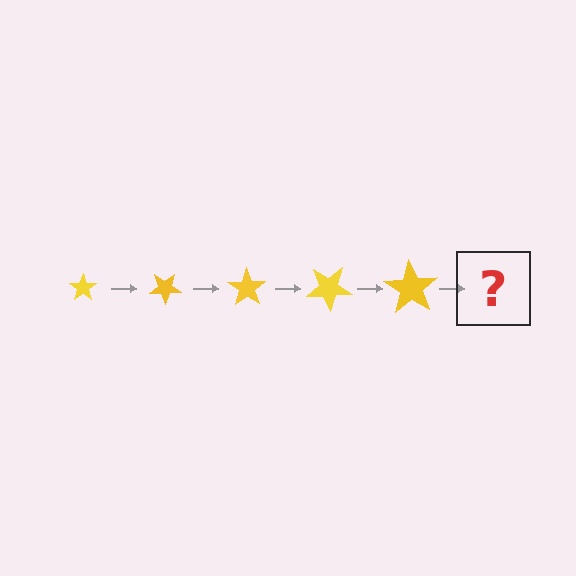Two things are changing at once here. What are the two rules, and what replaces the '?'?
The two rules are that the star grows larger each step and it rotates 35 degrees each step. The '?' should be a star, larger than the previous one and rotated 175 degrees from the start.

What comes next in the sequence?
The next element should be a star, larger than the previous one and rotated 175 degrees from the start.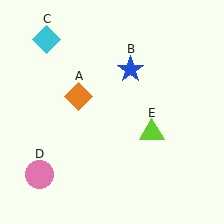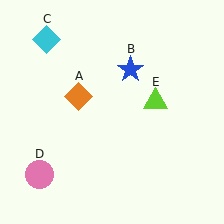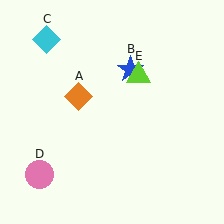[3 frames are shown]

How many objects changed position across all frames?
1 object changed position: lime triangle (object E).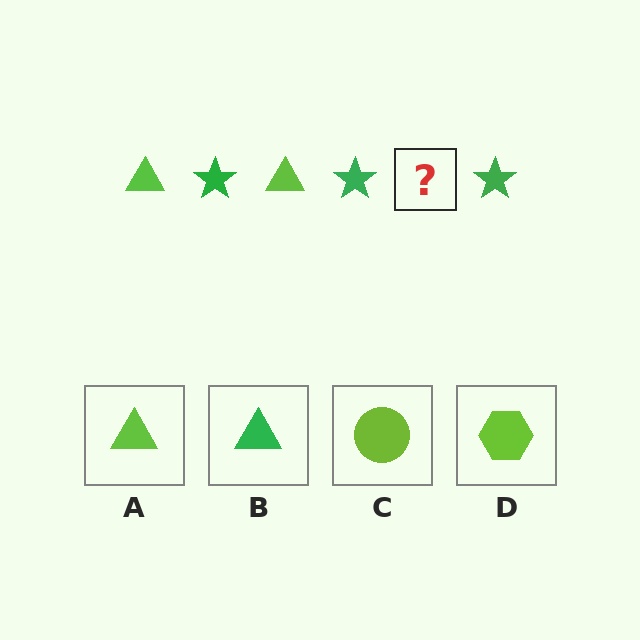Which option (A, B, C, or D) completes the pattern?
A.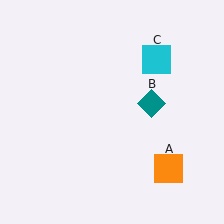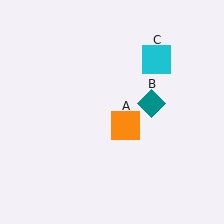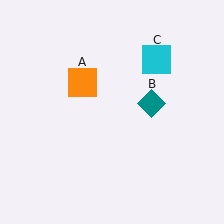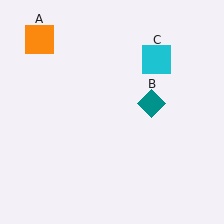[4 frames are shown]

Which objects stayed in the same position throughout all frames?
Teal diamond (object B) and cyan square (object C) remained stationary.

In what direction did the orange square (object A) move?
The orange square (object A) moved up and to the left.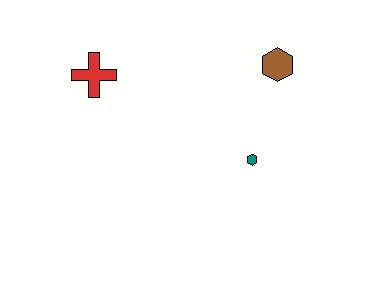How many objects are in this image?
There are 3 objects.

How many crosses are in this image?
There is 1 cross.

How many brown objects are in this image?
There is 1 brown object.